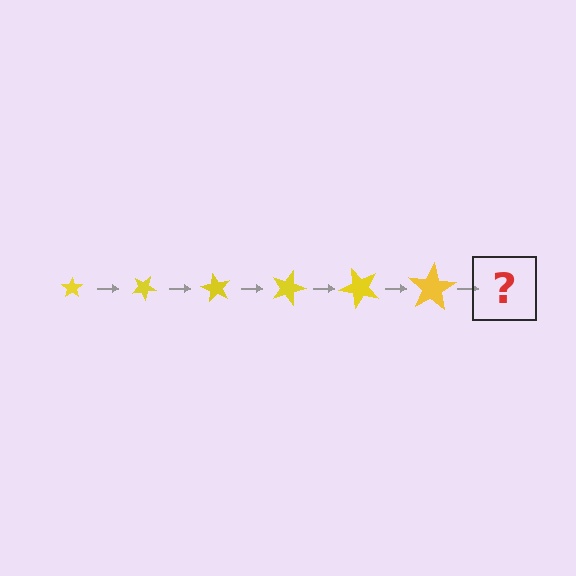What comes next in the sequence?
The next element should be a star, larger than the previous one and rotated 180 degrees from the start.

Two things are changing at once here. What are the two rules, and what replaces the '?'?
The two rules are that the star grows larger each step and it rotates 30 degrees each step. The '?' should be a star, larger than the previous one and rotated 180 degrees from the start.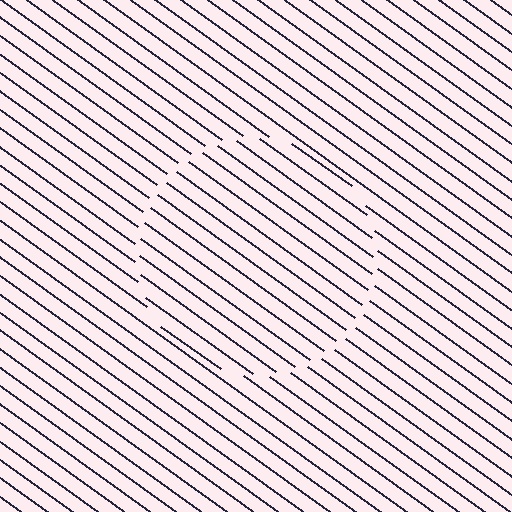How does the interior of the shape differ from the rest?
The interior of the shape contains the same grating, shifted by half a period — the contour is defined by the phase discontinuity where line-ends from the inner and outer gratings abut.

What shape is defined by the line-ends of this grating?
An illusory circle. The interior of the shape contains the same grating, shifted by half a period — the contour is defined by the phase discontinuity where line-ends from the inner and outer gratings abut.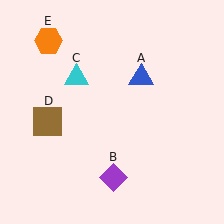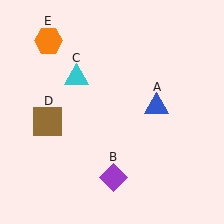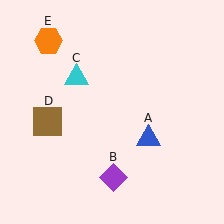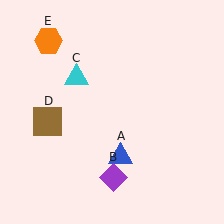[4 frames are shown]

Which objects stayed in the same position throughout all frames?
Purple diamond (object B) and cyan triangle (object C) and brown square (object D) and orange hexagon (object E) remained stationary.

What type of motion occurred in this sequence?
The blue triangle (object A) rotated clockwise around the center of the scene.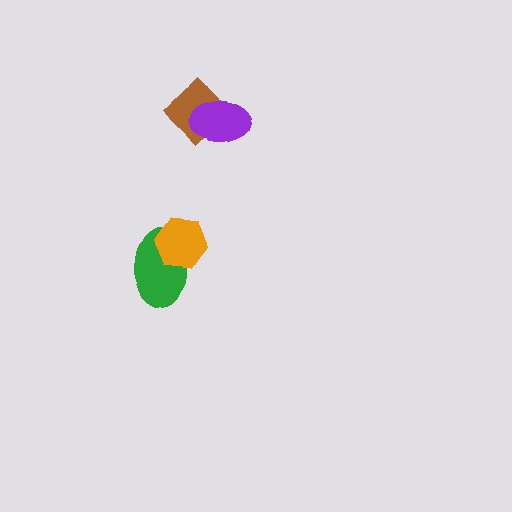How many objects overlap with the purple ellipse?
1 object overlaps with the purple ellipse.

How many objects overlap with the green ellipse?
1 object overlaps with the green ellipse.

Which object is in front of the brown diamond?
The purple ellipse is in front of the brown diamond.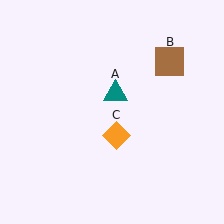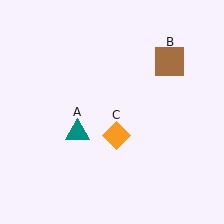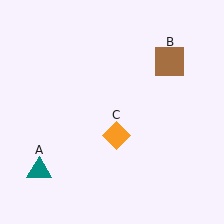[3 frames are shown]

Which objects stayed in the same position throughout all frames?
Brown square (object B) and orange diamond (object C) remained stationary.